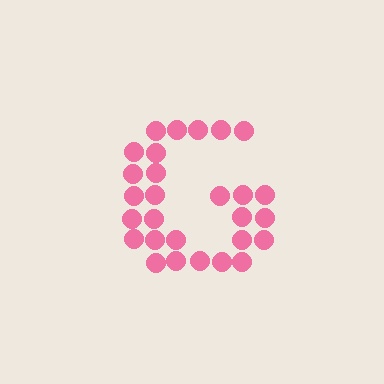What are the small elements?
The small elements are circles.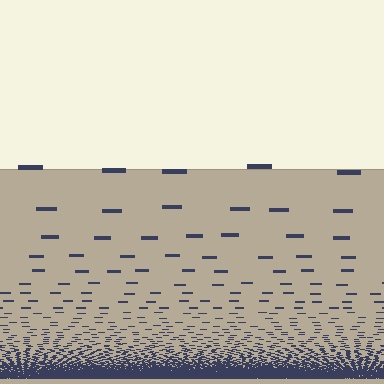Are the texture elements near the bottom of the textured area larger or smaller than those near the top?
Smaller. The gradient is inverted — elements near the bottom are smaller and denser.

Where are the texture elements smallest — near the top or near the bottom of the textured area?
Near the bottom.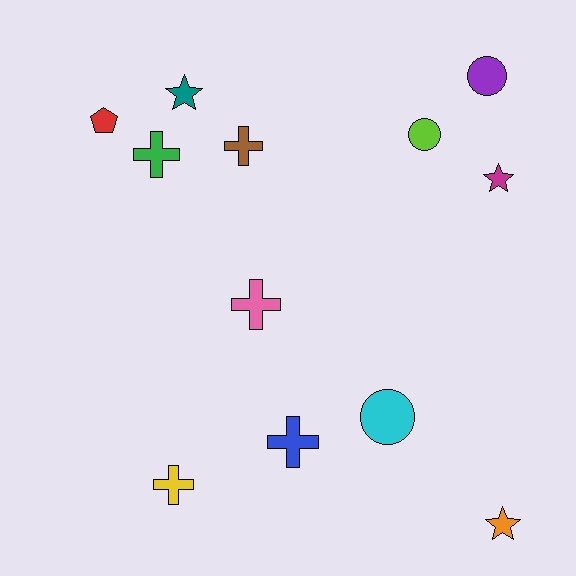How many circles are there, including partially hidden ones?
There are 3 circles.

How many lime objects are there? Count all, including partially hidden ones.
There is 1 lime object.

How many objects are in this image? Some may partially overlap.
There are 12 objects.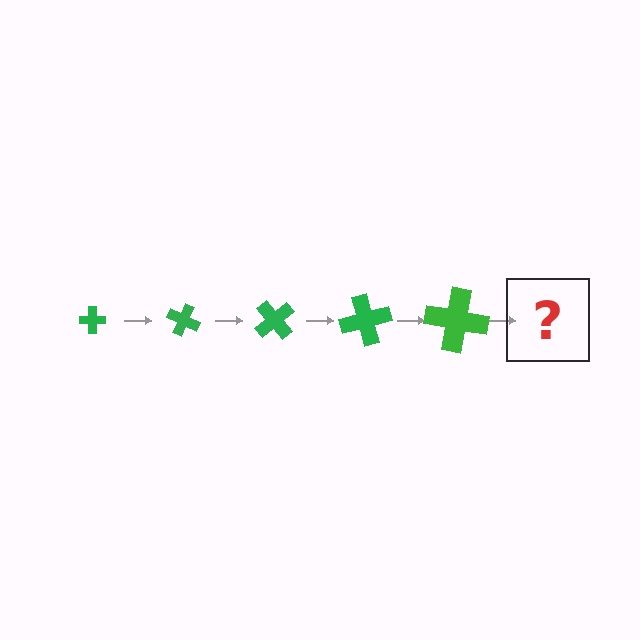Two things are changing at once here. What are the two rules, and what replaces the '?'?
The two rules are that the cross grows larger each step and it rotates 25 degrees each step. The '?' should be a cross, larger than the previous one and rotated 125 degrees from the start.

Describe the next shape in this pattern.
It should be a cross, larger than the previous one and rotated 125 degrees from the start.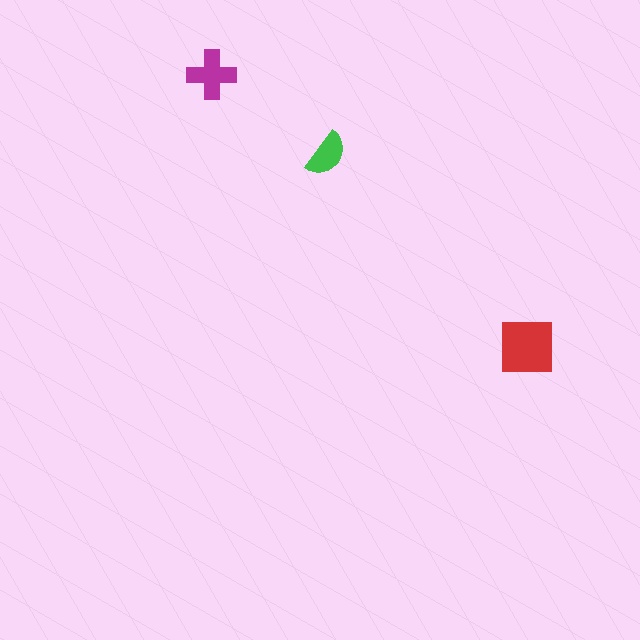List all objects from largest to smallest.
The red square, the magenta cross, the green semicircle.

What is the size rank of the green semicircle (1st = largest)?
3rd.